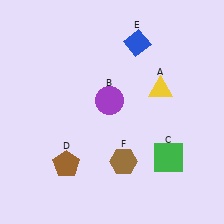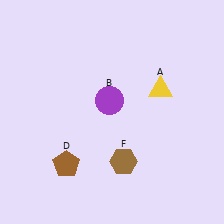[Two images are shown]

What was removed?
The blue diamond (E), the green square (C) were removed in Image 2.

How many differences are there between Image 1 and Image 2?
There are 2 differences between the two images.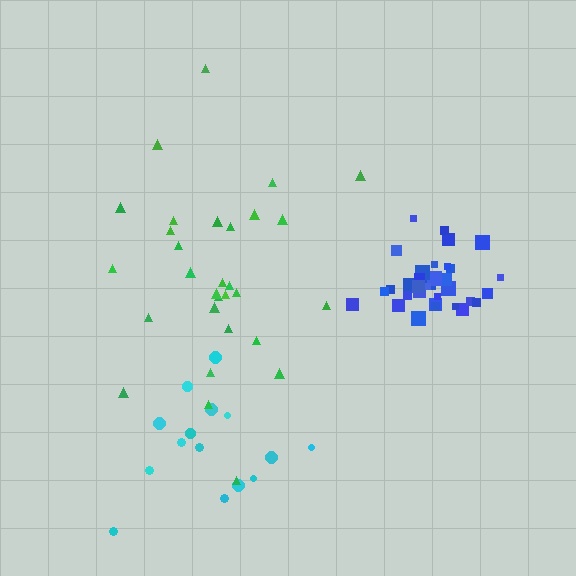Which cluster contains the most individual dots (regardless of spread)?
Blue (34).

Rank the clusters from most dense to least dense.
blue, cyan, green.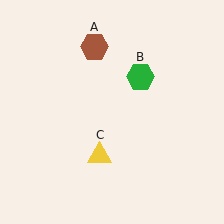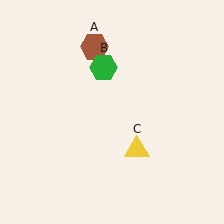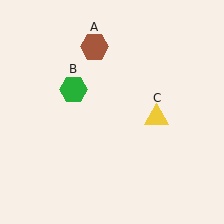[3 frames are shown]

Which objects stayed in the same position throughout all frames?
Brown hexagon (object A) remained stationary.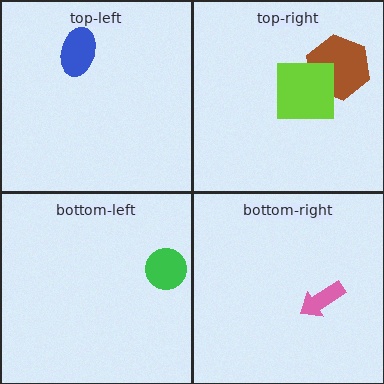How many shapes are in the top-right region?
2.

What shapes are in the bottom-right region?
The pink arrow.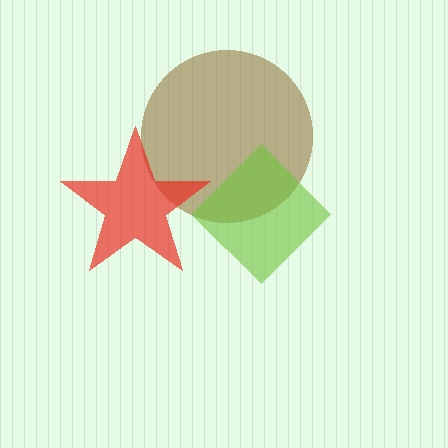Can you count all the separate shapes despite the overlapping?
Yes, there are 3 separate shapes.